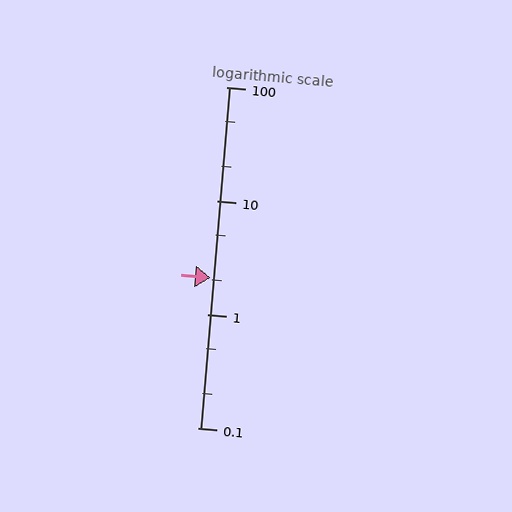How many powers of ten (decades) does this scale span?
The scale spans 3 decades, from 0.1 to 100.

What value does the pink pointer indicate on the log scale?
The pointer indicates approximately 2.1.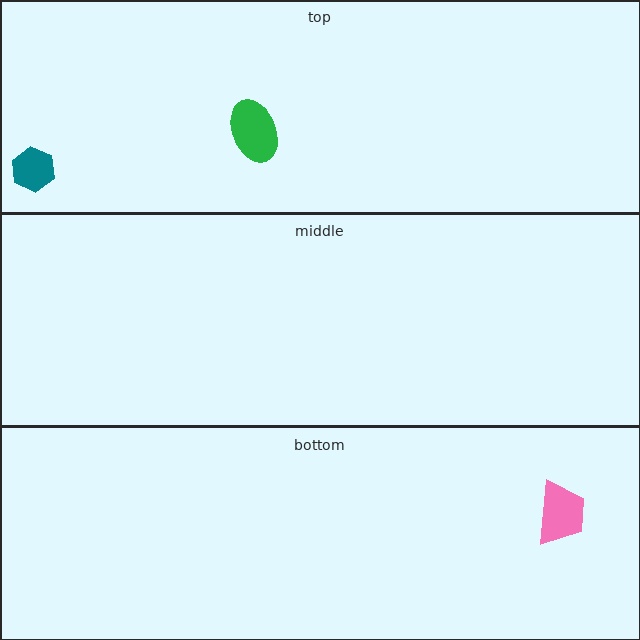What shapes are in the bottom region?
The pink trapezoid.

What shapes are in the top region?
The green ellipse, the teal hexagon.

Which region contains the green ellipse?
The top region.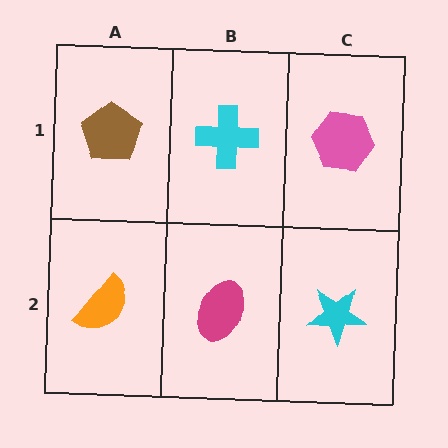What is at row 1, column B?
A cyan cross.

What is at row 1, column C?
A pink hexagon.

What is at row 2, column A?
An orange semicircle.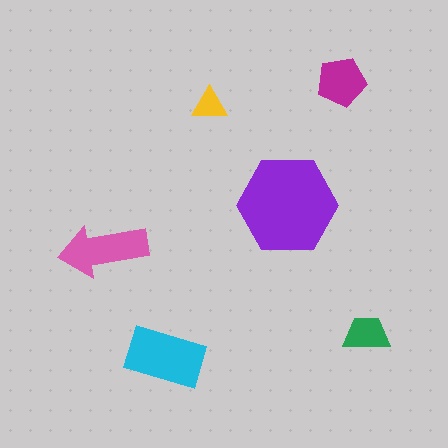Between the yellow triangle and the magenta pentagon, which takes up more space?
The magenta pentagon.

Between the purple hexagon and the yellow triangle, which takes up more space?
The purple hexagon.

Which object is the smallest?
The yellow triangle.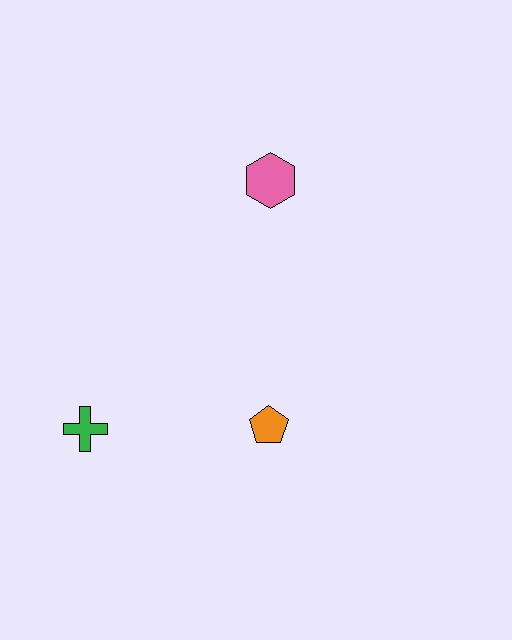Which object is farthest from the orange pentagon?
The pink hexagon is farthest from the orange pentagon.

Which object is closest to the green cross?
The orange pentagon is closest to the green cross.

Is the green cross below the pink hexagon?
Yes